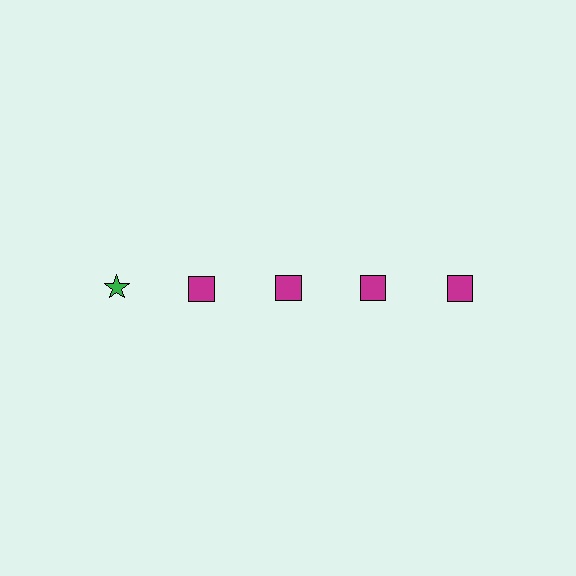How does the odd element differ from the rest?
It differs in both color (green instead of magenta) and shape (star instead of square).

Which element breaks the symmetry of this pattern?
The green star in the top row, leftmost column breaks the symmetry. All other shapes are magenta squares.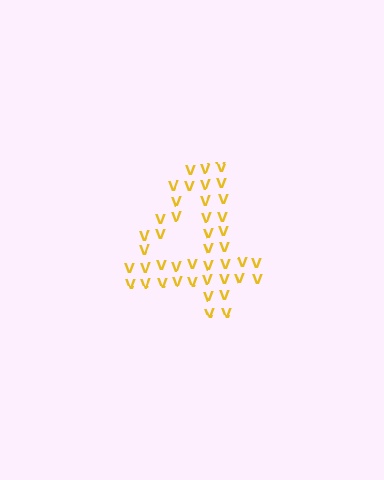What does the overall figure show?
The overall figure shows the digit 4.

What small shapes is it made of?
It is made of small letter V's.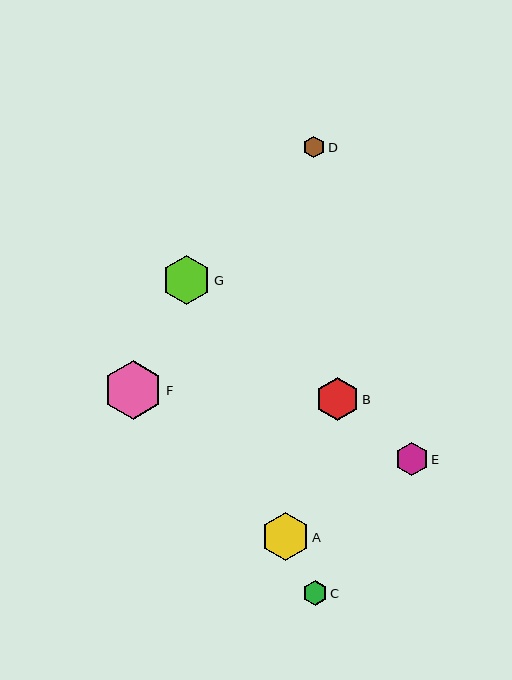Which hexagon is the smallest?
Hexagon D is the smallest with a size of approximately 21 pixels.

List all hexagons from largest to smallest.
From largest to smallest: F, G, A, B, E, C, D.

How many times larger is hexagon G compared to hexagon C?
Hexagon G is approximately 2.0 times the size of hexagon C.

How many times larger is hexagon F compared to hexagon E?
Hexagon F is approximately 1.8 times the size of hexagon E.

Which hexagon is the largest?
Hexagon F is the largest with a size of approximately 59 pixels.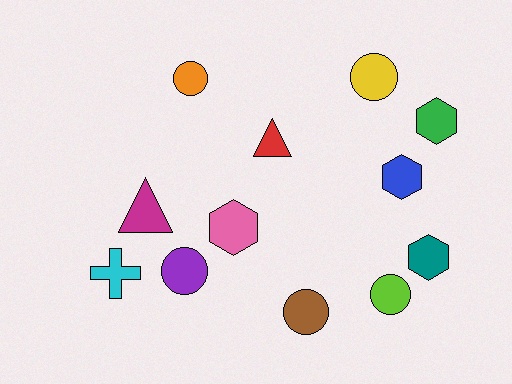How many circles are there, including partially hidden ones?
There are 5 circles.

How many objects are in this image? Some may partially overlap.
There are 12 objects.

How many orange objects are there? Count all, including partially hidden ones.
There is 1 orange object.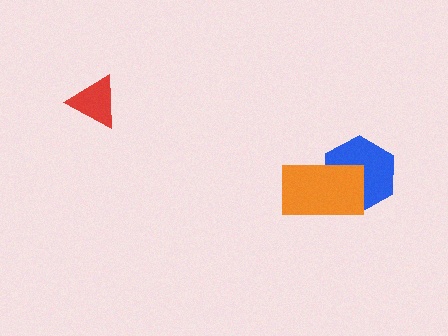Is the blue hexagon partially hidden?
Yes, it is partially covered by another shape.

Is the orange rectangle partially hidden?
No, no other shape covers it.